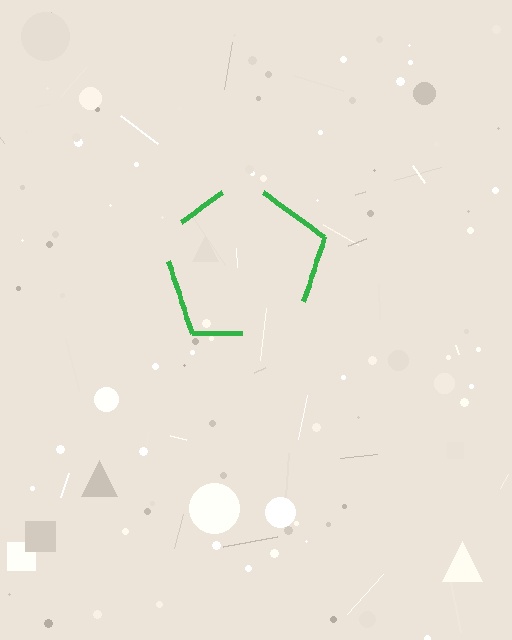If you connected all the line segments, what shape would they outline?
They would outline a pentagon.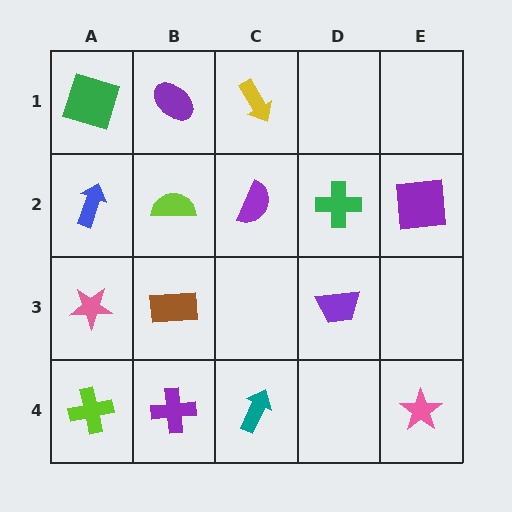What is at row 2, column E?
A purple square.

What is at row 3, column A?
A pink star.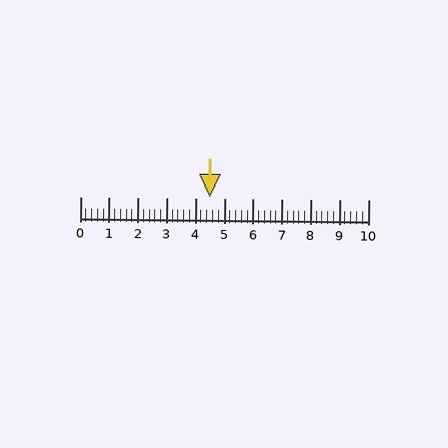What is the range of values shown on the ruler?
The ruler shows values from 0 to 10.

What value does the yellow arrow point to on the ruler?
The yellow arrow points to approximately 4.5.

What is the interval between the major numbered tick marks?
The major tick marks are spaced 1 units apart.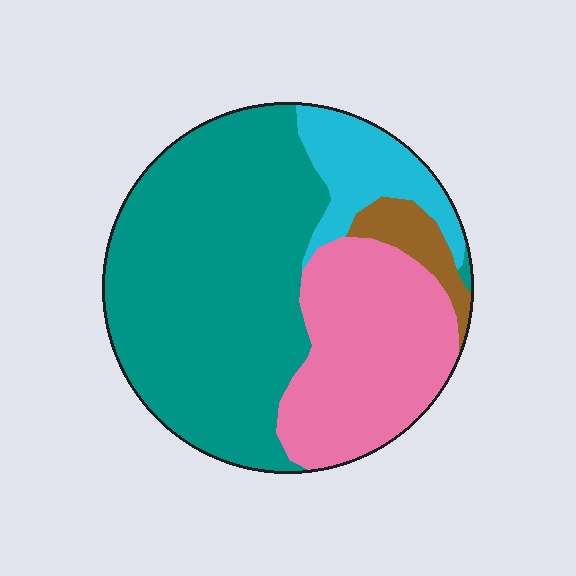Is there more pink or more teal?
Teal.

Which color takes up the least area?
Brown, at roughly 5%.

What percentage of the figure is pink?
Pink takes up about one quarter (1/4) of the figure.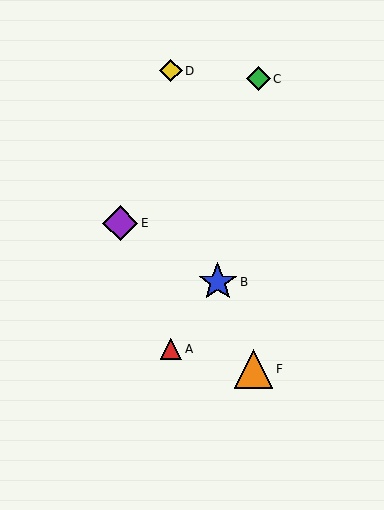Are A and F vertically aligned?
No, A is at x≈171 and F is at x≈254.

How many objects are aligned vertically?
2 objects (A, D) are aligned vertically.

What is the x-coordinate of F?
Object F is at x≈254.